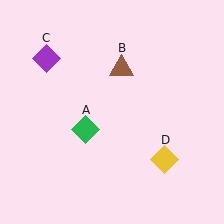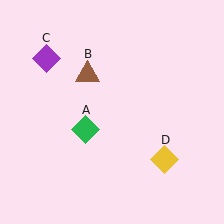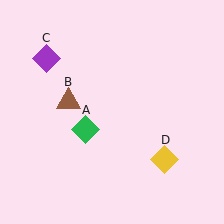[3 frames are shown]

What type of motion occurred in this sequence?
The brown triangle (object B) rotated counterclockwise around the center of the scene.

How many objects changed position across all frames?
1 object changed position: brown triangle (object B).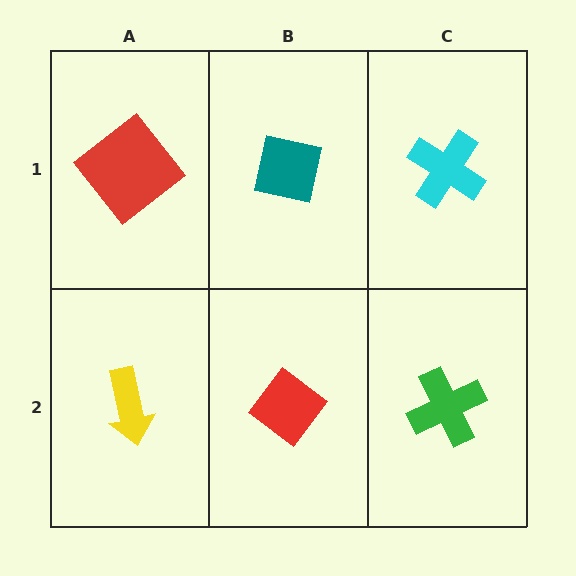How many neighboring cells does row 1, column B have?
3.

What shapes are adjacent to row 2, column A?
A red diamond (row 1, column A), a red diamond (row 2, column B).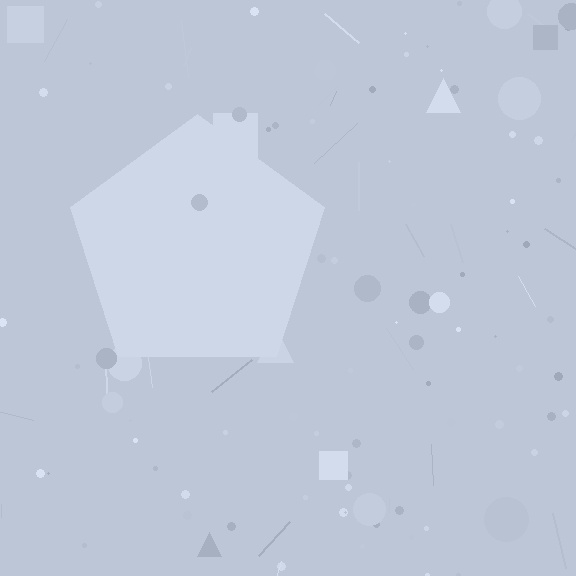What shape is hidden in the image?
A pentagon is hidden in the image.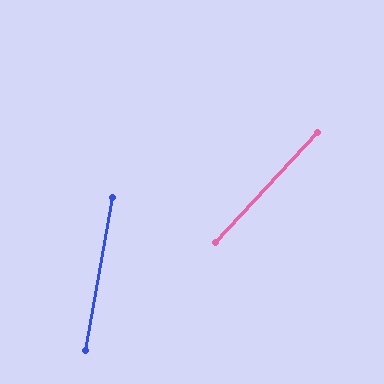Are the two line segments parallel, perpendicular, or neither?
Neither parallel nor perpendicular — they differ by about 33°.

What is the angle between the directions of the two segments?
Approximately 33 degrees.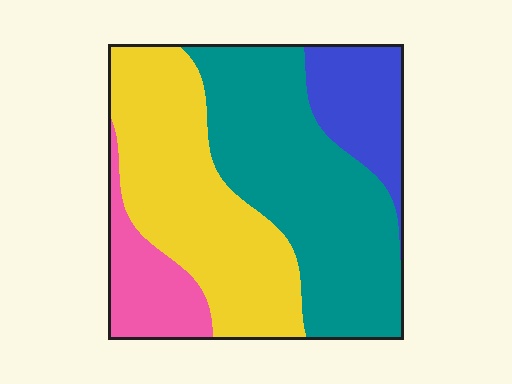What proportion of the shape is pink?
Pink covers around 10% of the shape.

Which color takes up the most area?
Teal, at roughly 40%.